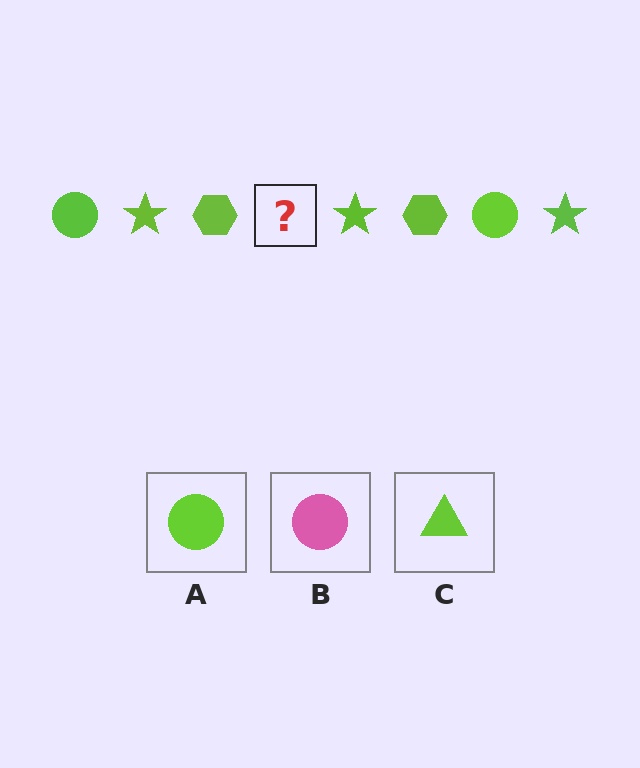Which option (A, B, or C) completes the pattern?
A.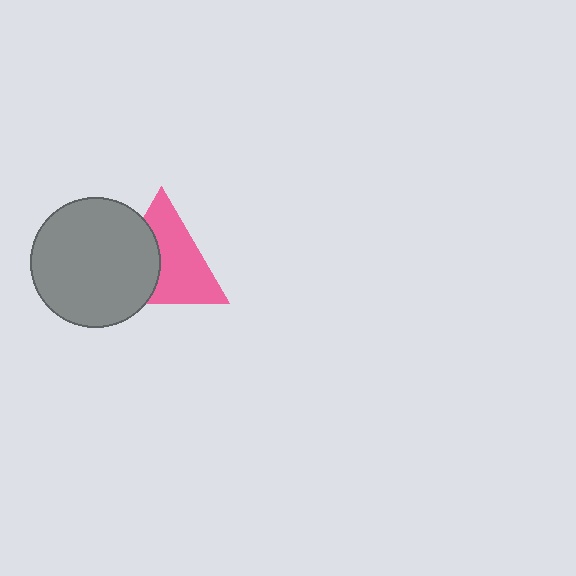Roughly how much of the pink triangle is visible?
About half of it is visible (roughly 60%).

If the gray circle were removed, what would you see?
You would see the complete pink triangle.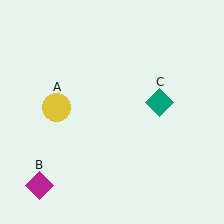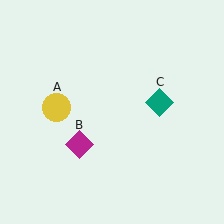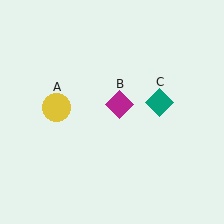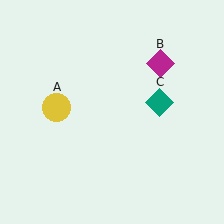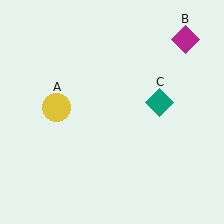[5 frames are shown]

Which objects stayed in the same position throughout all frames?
Yellow circle (object A) and teal diamond (object C) remained stationary.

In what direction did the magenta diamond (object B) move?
The magenta diamond (object B) moved up and to the right.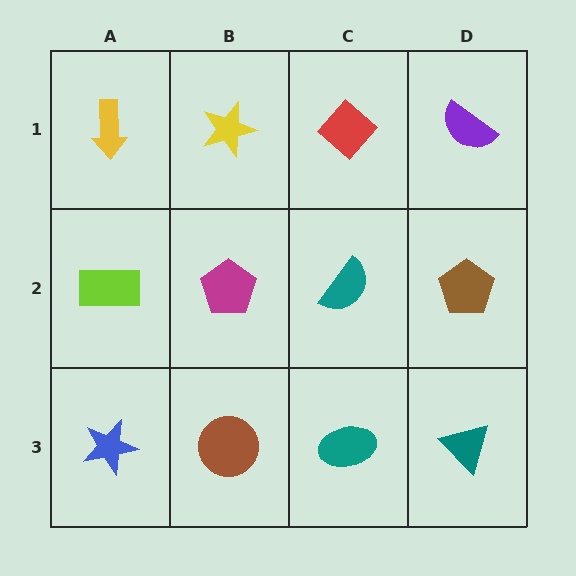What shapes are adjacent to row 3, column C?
A teal semicircle (row 2, column C), a brown circle (row 3, column B), a teal triangle (row 3, column D).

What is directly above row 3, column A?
A lime rectangle.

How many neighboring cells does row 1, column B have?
3.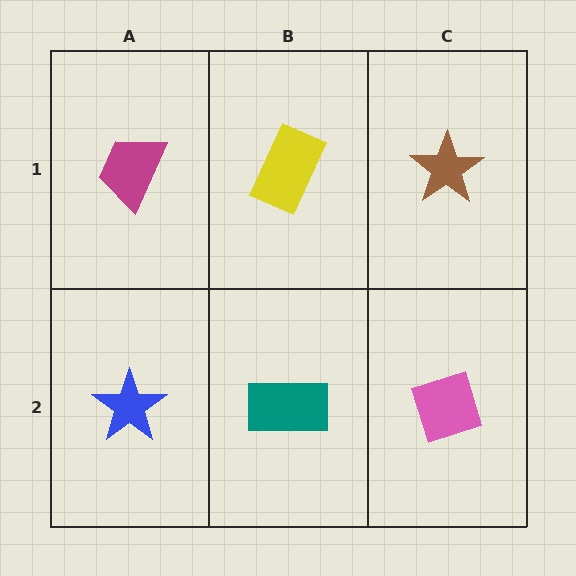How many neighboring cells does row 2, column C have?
2.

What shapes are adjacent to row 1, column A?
A blue star (row 2, column A), a yellow rectangle (row 1, column B).